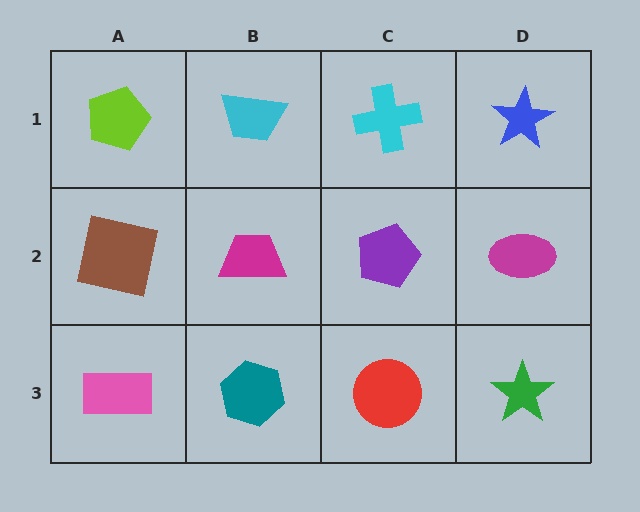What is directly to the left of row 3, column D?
A red circle.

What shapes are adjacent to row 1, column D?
A magenta ellipse (row 2, column D), a cyan cross (row 1, column C).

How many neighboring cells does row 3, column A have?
2.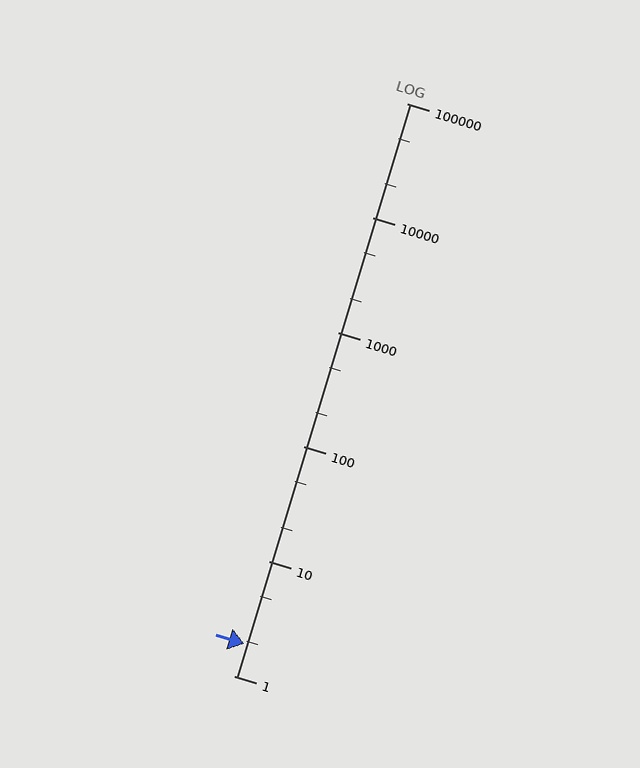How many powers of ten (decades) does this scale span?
The scale spans 5 decades, from 1 to 100000.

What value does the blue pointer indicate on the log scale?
The pointer indicates approximately 1.9.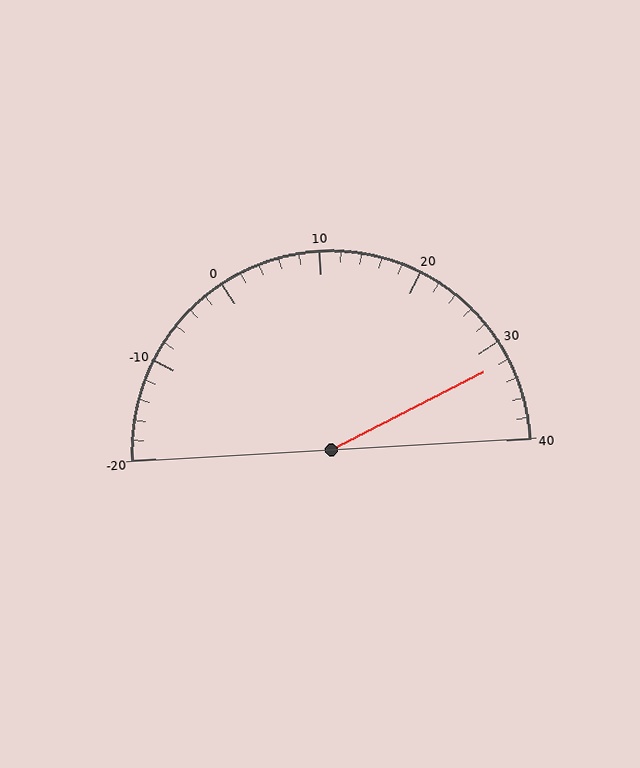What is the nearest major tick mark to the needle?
The nearest major tick mark is 30.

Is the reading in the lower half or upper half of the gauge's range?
The reading is in the upper half of the range (-20 to 40).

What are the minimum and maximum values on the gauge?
The gauge ranges from -20 to 40.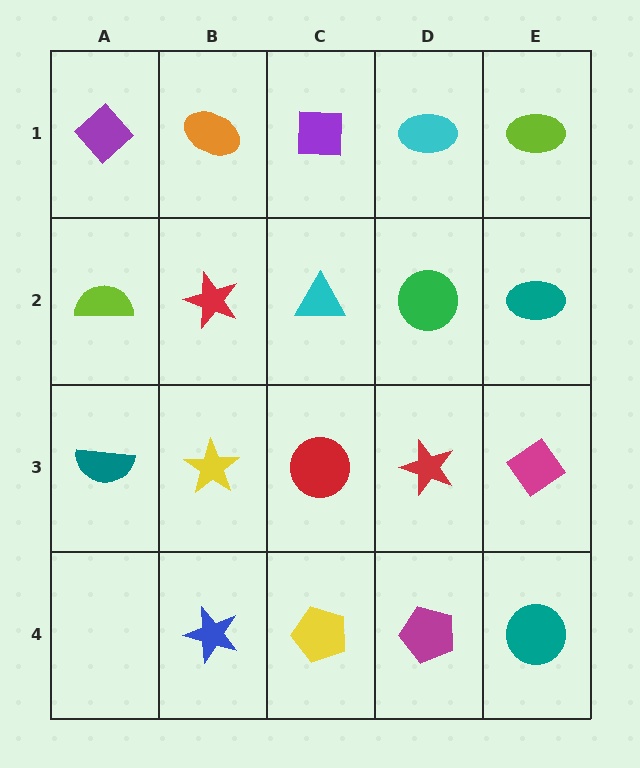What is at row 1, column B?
An orange ellipse.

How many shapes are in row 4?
4 shapes.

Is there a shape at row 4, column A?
No, that cell is empty.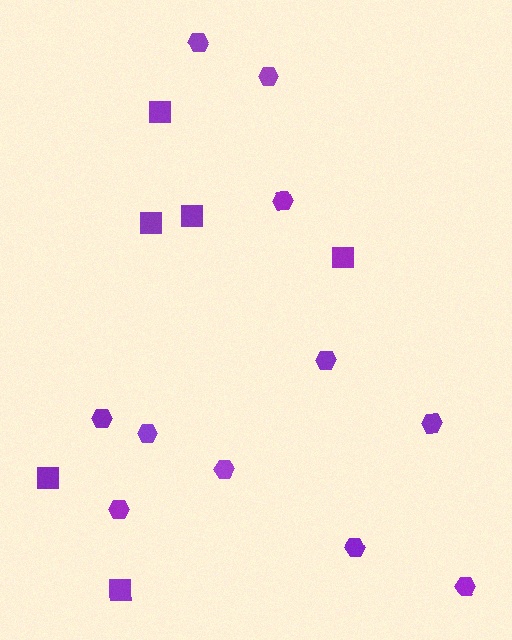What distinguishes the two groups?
There are 2 groups: one group of squares (6) and one group of hexagons (11).